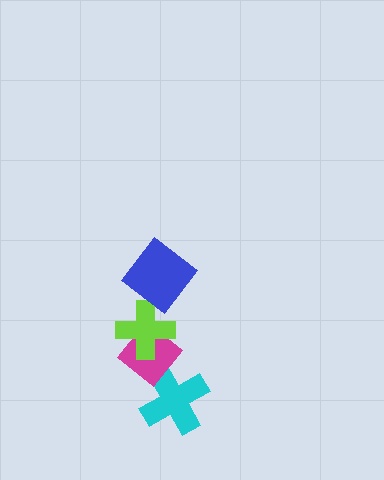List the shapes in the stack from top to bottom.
From top to bottom: the blue diamond, the lime cross, the magenta diamond, the cyan cross.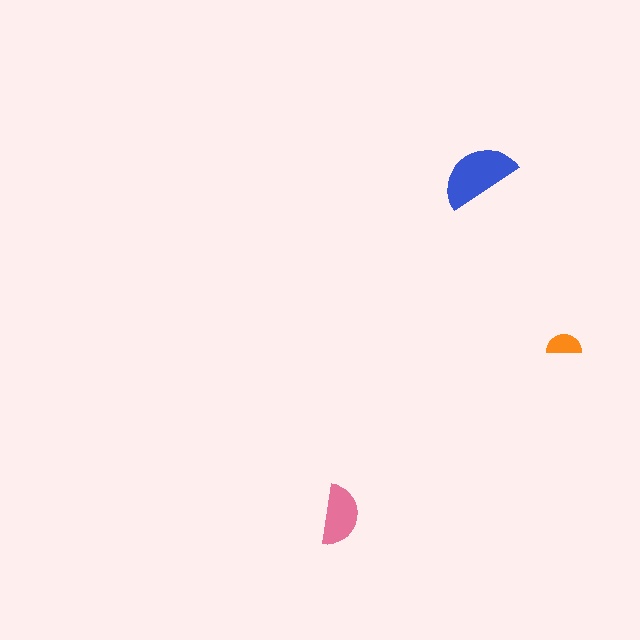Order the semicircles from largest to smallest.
the blue one, the pink one, the orange one.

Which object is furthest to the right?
The orange semicircle is rightmost.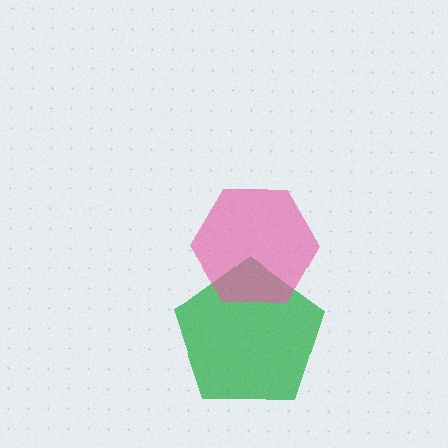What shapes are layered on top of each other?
The layered shapes are: a green pentagon, a pink hexagon.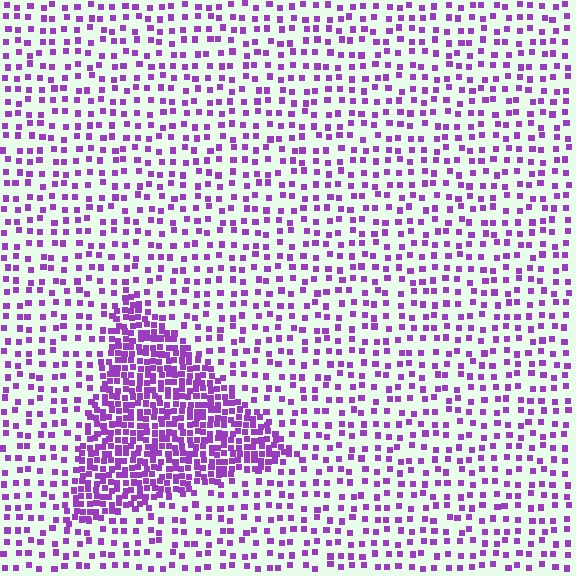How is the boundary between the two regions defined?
The boundary is defined by a change in element density (approximately 2.8x ratio). All elements are the same color, size, and shape.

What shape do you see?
I see a triangle.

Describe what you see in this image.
The image contains small purple elements arranged at two different densities. A triangle-shaped region is visible where the elements are more densely packed than the surrounding area.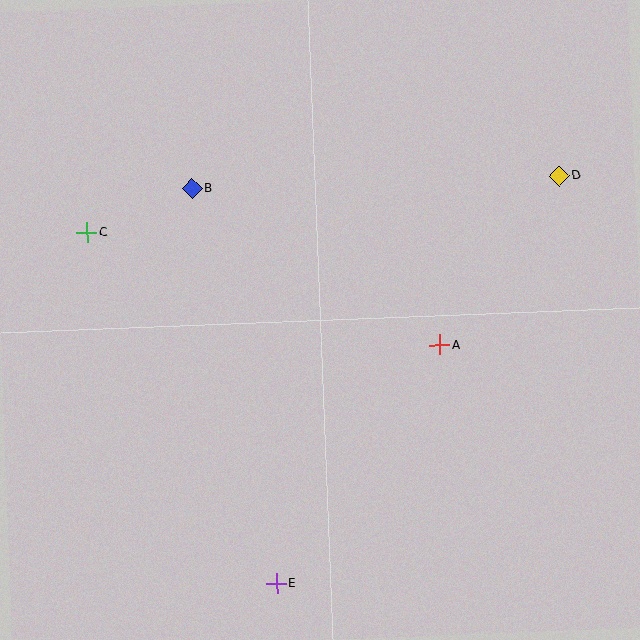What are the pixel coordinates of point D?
Point D is at (559, 176).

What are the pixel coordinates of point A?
Point A is at (440, 345).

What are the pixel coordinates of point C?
Point C is at (87, 233).